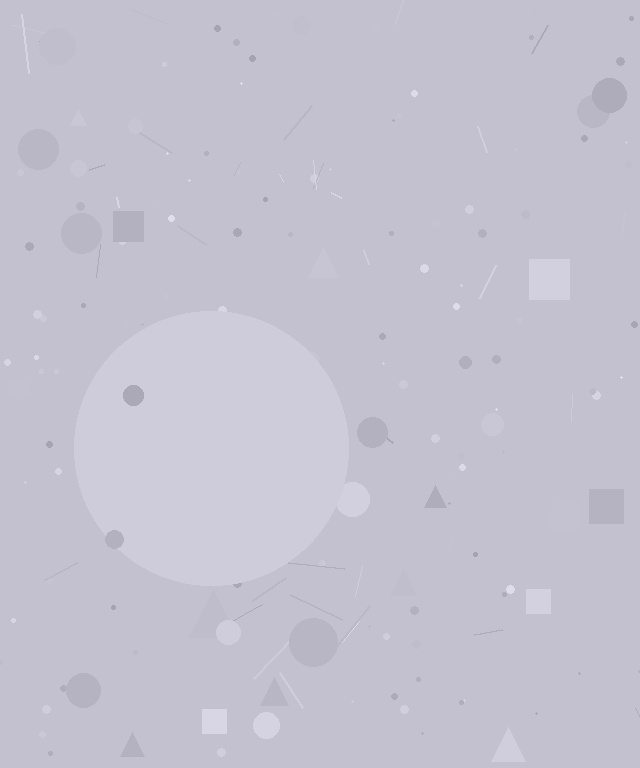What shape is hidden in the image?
A circle is hidden in the image.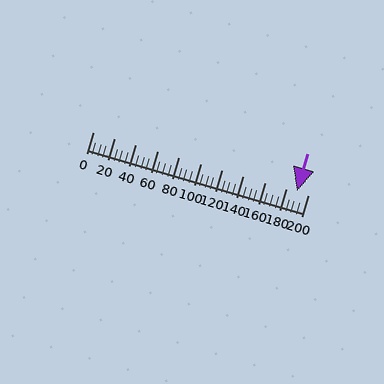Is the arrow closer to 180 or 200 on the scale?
The arrow is closer to 200.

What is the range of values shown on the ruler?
The ruler shows values from 0 to 200.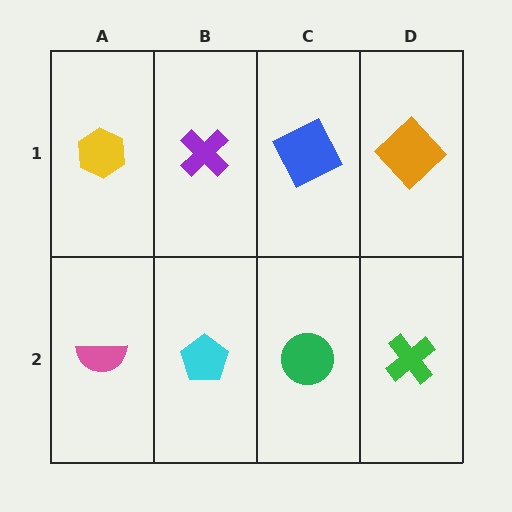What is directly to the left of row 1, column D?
A blue square.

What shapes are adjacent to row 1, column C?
A green circle (row 2, column C), a purple cross (row 1, column B), an orange diamond (row 1, column D).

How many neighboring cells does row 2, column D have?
2.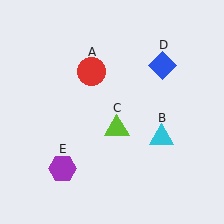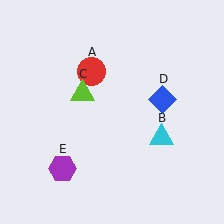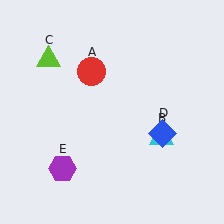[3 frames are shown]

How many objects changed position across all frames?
2 objects changed position: lime triangle (object C), blue diamond (object D).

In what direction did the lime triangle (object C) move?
The lime triangle (object C) moved up and to the left.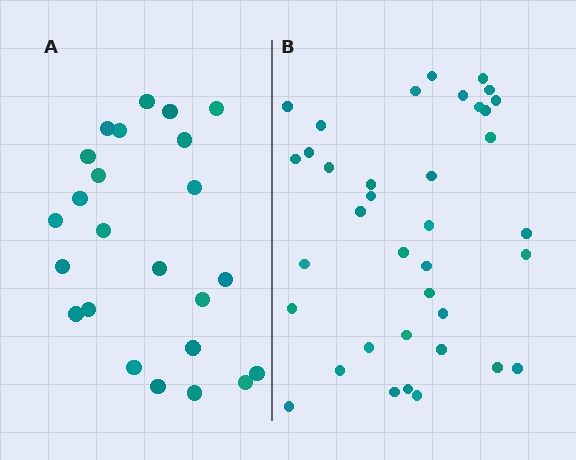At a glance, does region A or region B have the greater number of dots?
Region B (the right region) has more dots.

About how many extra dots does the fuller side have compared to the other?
Region B has approximately 15 more dots than region A.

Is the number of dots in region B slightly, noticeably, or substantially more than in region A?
Region B has substantially more. The ratio is roughly 1.5 to 1.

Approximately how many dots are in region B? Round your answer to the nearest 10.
About 40 dots. (The exact count is 37, which rounds to 40.)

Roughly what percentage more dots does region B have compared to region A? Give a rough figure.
About 55% more.